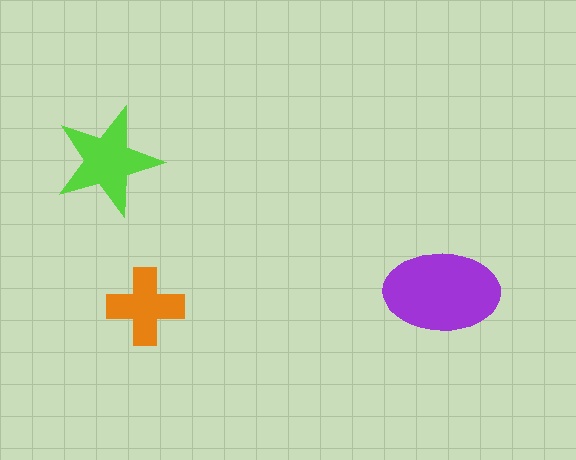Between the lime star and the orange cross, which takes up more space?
The lime star.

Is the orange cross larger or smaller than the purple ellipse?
Smaller.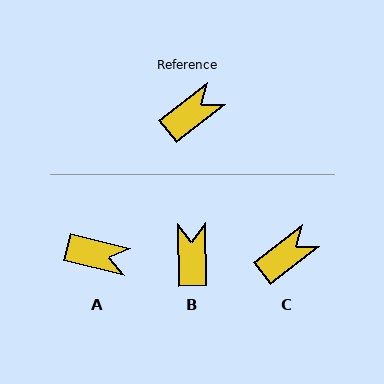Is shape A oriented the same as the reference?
No, it is off by about 51 degrees.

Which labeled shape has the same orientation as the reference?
C.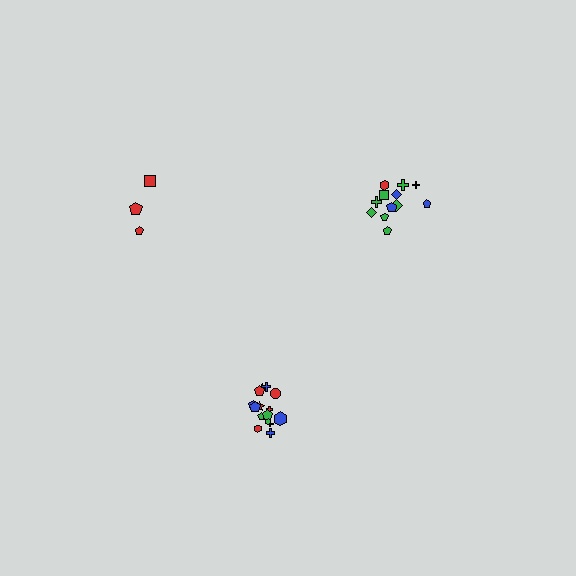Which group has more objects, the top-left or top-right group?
The top-right group.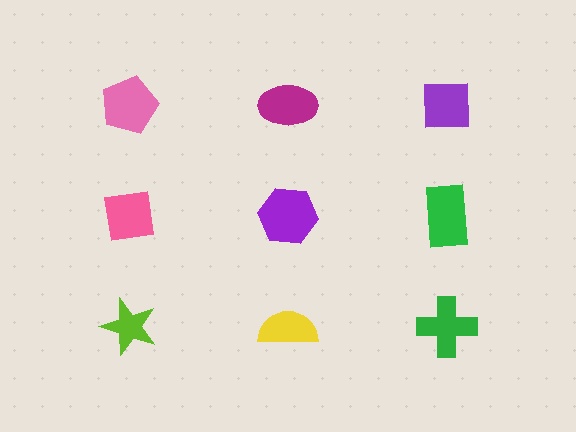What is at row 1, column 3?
A purple square.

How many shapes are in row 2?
3 shapes.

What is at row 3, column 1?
A lime star.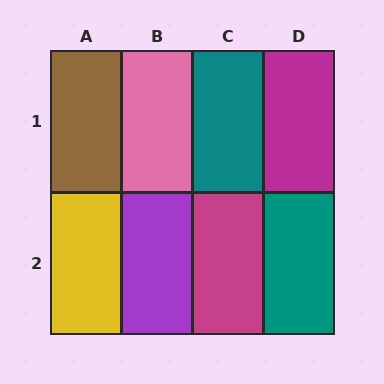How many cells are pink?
1 cell is pink.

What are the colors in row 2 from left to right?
Yellow, purple, magenta, teal.